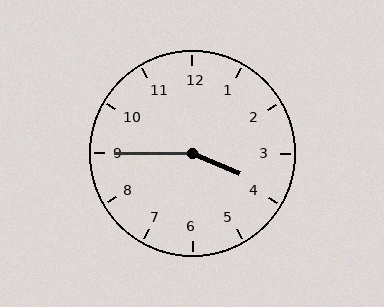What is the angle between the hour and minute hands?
Approximately 158 degrees.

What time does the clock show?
3:45.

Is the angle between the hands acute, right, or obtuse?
It is obtuse.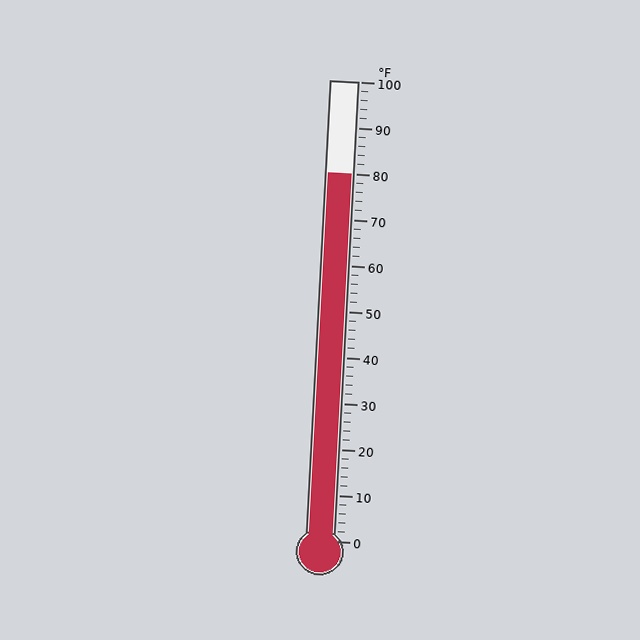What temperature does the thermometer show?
The thermometer shows approximately 80°F.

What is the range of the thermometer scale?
The thermometer scale ranges from 0°F to 100°F.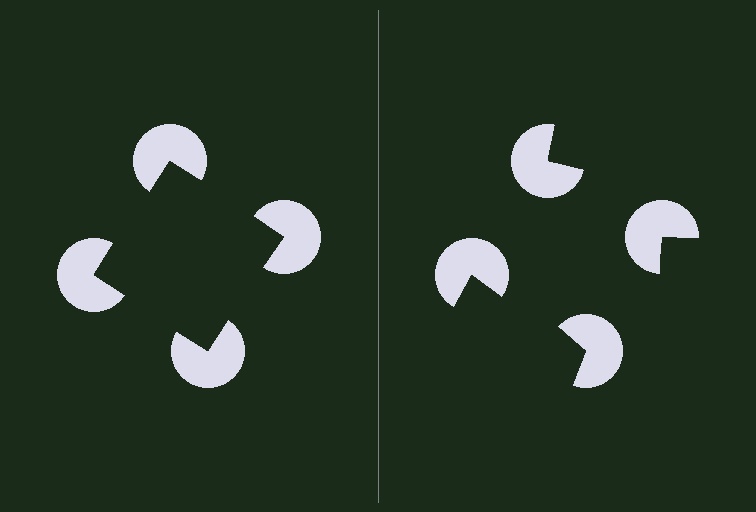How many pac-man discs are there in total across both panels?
8 — 4 on each side.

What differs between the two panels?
The pac-man discs are positioned identically on both sides; only the wedge orientations differ. On the left they align to a square; on the right they are misaligned.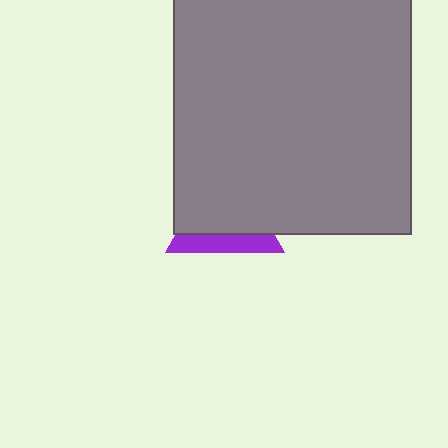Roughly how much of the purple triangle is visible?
A small part of it is visible (roughly 31%).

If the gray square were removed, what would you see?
You would see the complete purple triangle.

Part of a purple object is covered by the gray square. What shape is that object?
It is a triangle.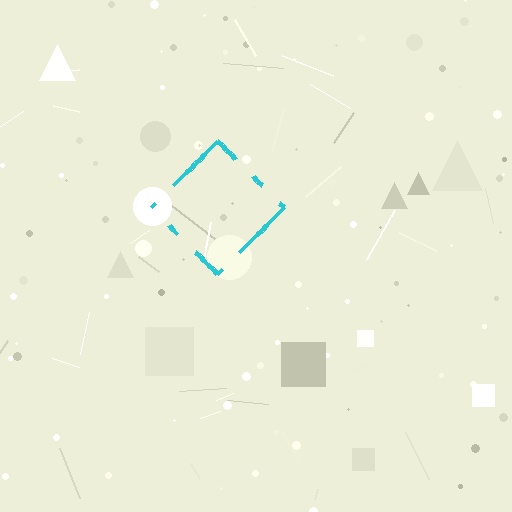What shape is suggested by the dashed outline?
The dashed outline suggests a diamond.